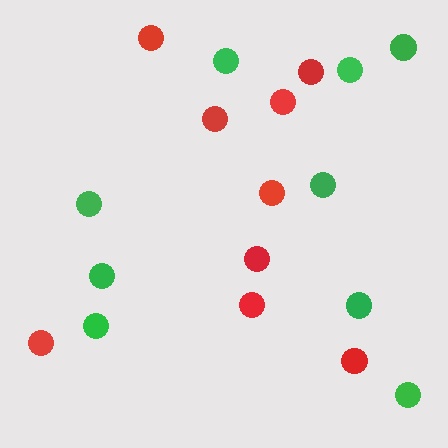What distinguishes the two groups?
There are 2 groups: one group of red circles (9) and one group of green circles (9).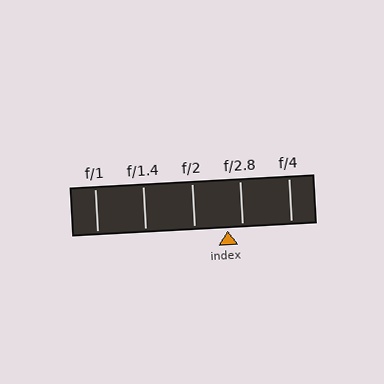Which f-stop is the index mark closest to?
The index mark is closest to f/2.8.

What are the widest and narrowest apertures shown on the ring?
The widest aperture shown is f/1 and the narrowest is f/4.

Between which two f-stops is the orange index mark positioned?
The index mark is between f/2 and f/2.8.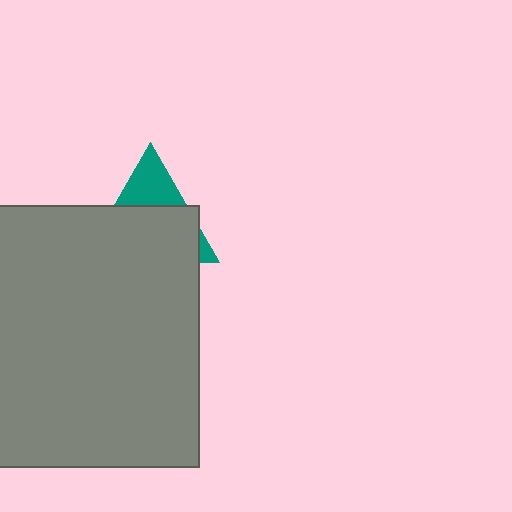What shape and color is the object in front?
The object in front is a gray rectangle.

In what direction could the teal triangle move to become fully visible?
The teal triangle could move up. That would shift it out from behind the gray rectangle entirely.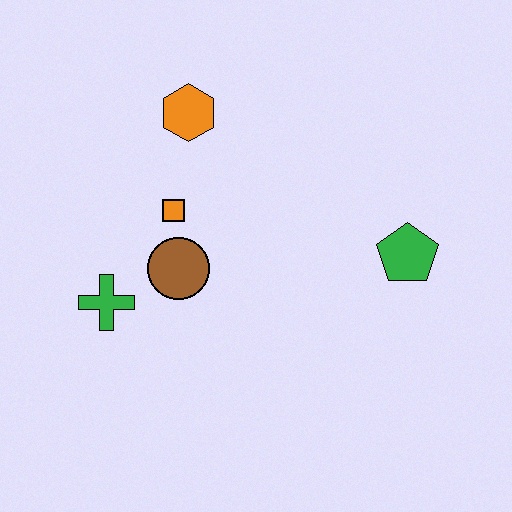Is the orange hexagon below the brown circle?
No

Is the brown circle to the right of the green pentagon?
No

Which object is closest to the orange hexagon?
The orange square is closest to the orange hexagon.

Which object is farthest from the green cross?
The green pentagon is farthest from the green cross.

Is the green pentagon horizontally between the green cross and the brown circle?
No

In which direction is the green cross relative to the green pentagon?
The green cross is to the left of the green pentagon.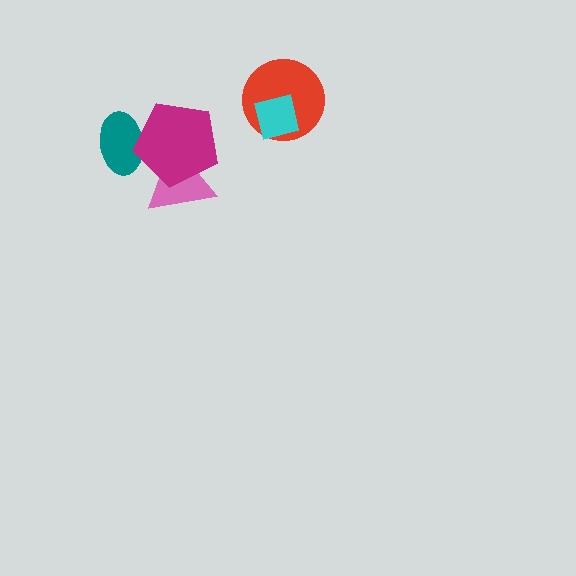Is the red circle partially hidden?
Yes, it is partially covered by another shape.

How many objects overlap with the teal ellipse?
1 object overlaps with the teal ellipse.